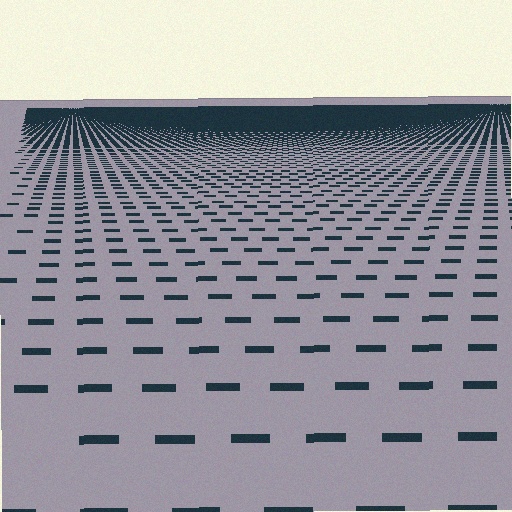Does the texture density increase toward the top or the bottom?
Density increases toward the top.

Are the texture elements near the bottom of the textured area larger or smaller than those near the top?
Larger. Near the bottom, elements are closer to the viewer and appear at a bigger on-screen size.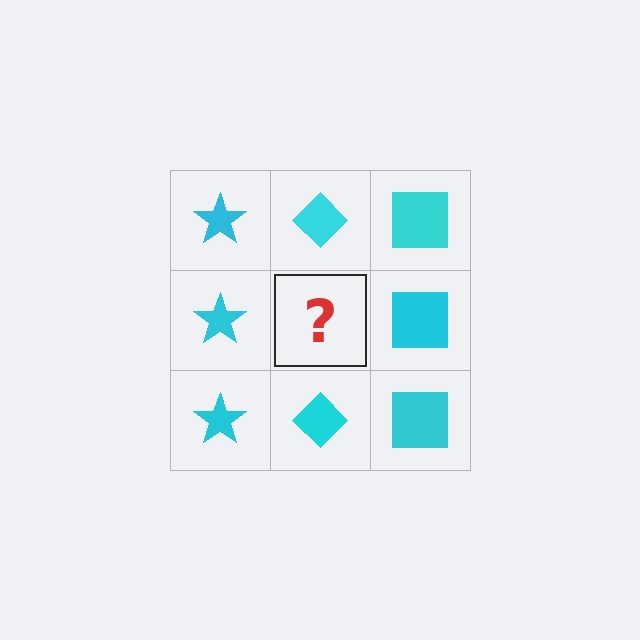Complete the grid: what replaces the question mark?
The question mark should be replaced with a cyan diamond.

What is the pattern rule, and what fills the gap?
The rule is that each column has a consistent shape. The gap should be filled with a cyan diamond.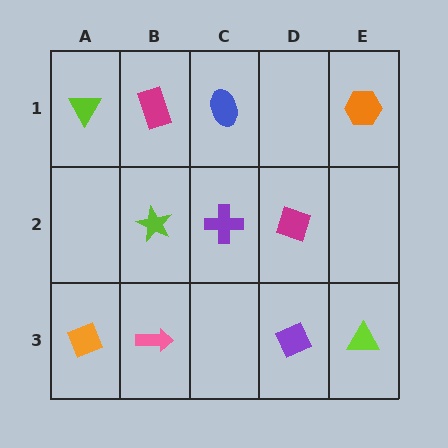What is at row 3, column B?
A pink arrow.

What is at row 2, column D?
A magenta diamond.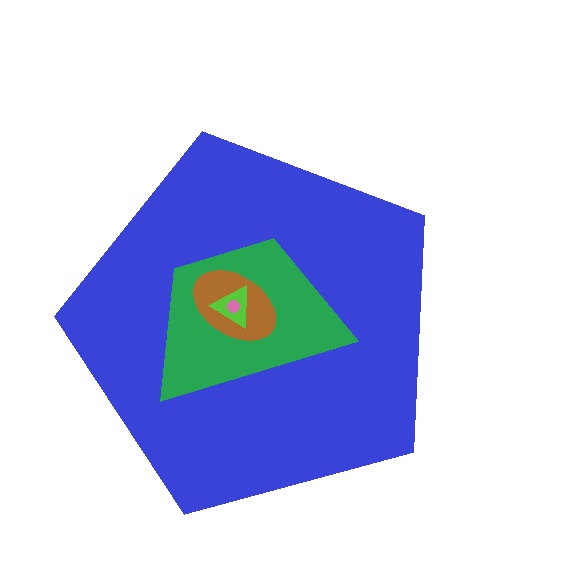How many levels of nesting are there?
5.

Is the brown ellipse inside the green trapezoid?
Yes.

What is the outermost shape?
The blue pentagon.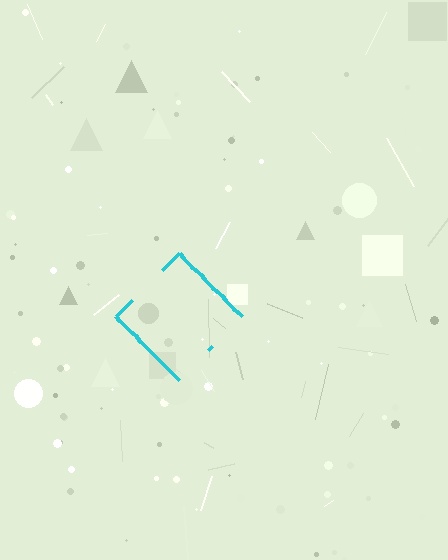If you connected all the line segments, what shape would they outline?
They would outline a diamond.